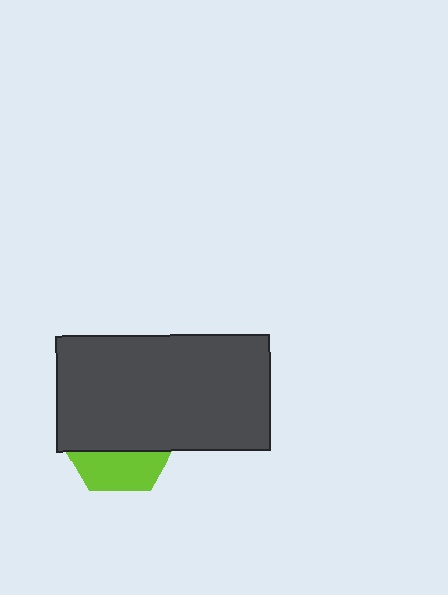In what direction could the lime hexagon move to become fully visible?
The lime hexagon could move down. That would shift it out from behind the dark gray rectangle entirely.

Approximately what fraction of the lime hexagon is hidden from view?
Roughly 67% of the lime hexagon is hidden behind the dark gray rectangle.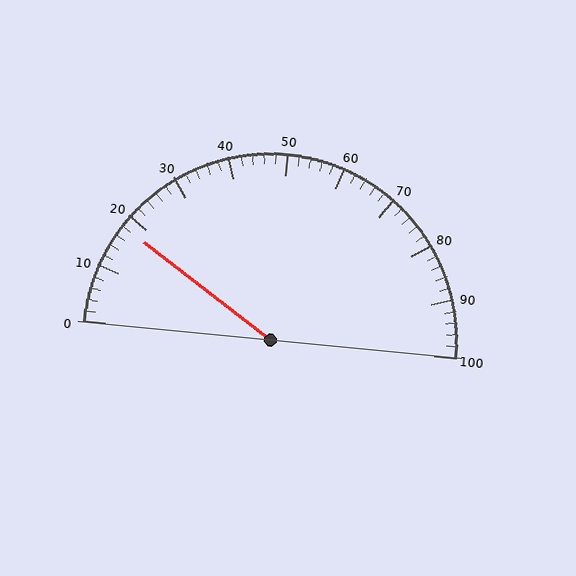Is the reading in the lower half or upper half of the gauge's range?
The reading is in the lower half of the range (0 to 100).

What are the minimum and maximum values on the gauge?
The gauge ranges from 0 to 100.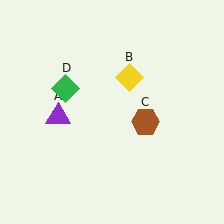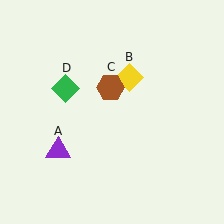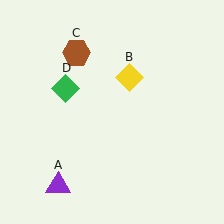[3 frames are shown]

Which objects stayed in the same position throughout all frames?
Yellow diamond (object B) and green diamond (object D) remained stationary.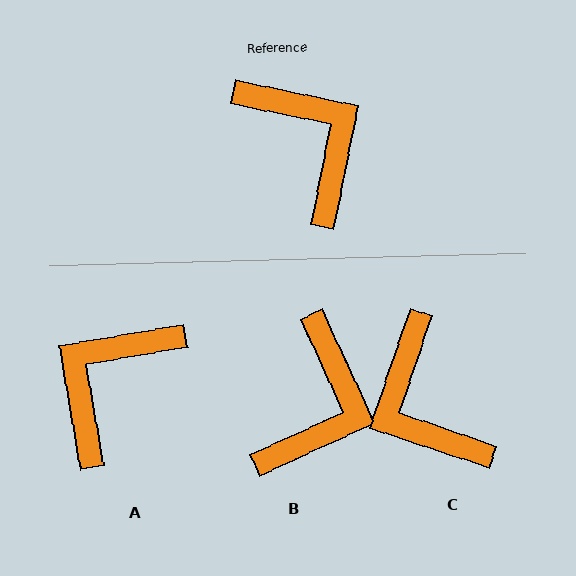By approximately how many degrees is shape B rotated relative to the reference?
Approximately 54 degrees clockwise.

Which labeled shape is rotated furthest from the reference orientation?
C, about 173 degrees away.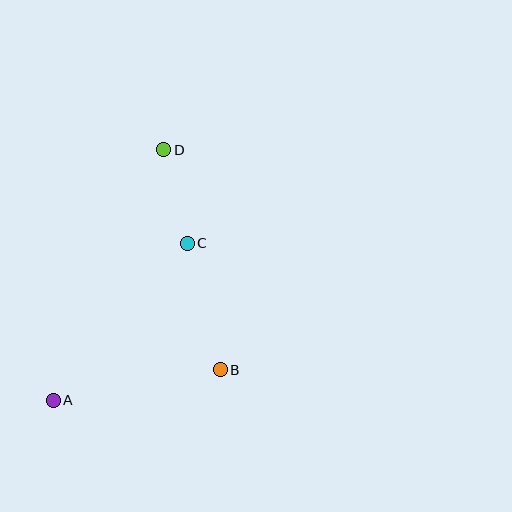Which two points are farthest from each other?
Points A and D are farthest from each other.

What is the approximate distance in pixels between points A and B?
The distance between A and B is approximately 170 pixels.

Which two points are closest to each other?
Points C and D are closest to each other.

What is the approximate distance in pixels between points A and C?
The distance between A and C is approximately 206 pixels.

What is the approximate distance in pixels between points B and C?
The distance between B and C is approximately 131 pixels.